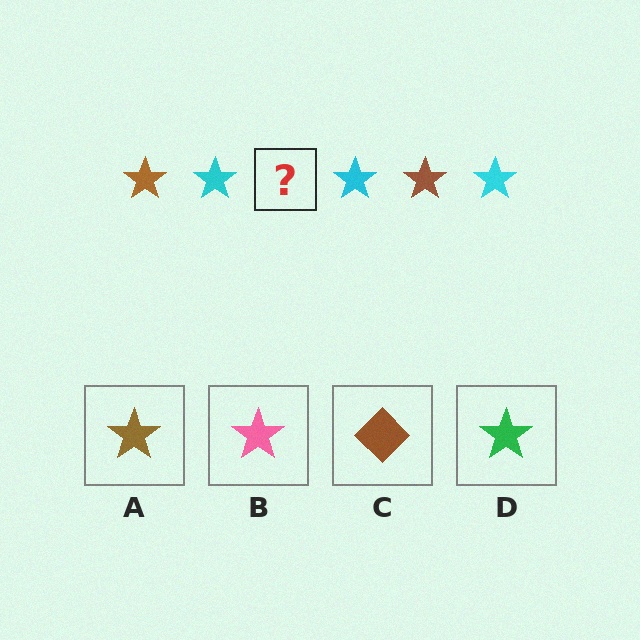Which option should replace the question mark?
Option A.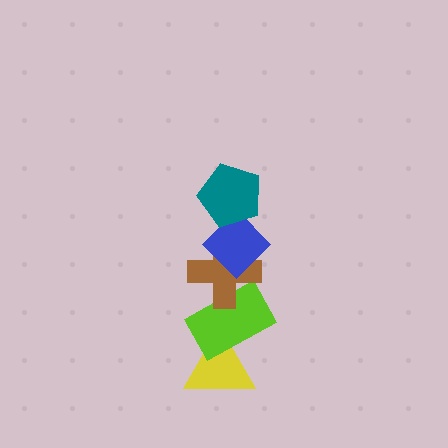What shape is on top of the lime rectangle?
The brown cross is on top of the lime rectangle.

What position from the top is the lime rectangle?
The lime rectangle is 4th from the top.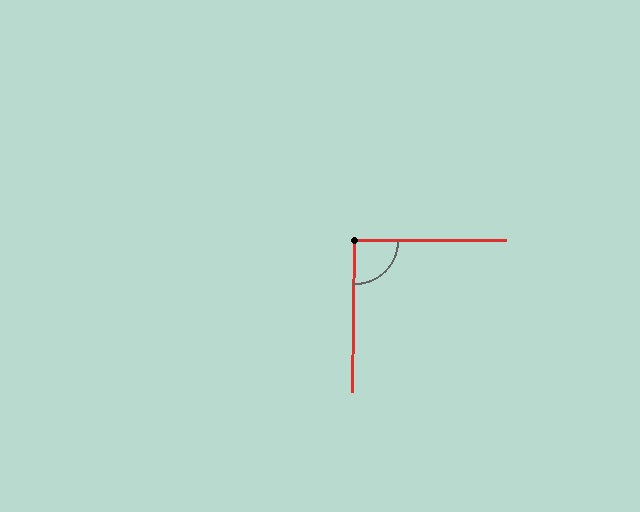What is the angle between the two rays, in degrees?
Approximately 91 degrees.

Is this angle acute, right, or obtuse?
It is approximately a right angle.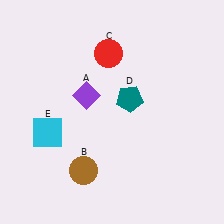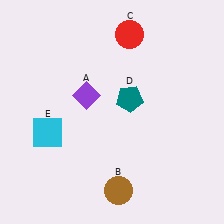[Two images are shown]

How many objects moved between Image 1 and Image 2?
2 objects moved between the two images.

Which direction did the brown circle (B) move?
The brown circle (B) moved right.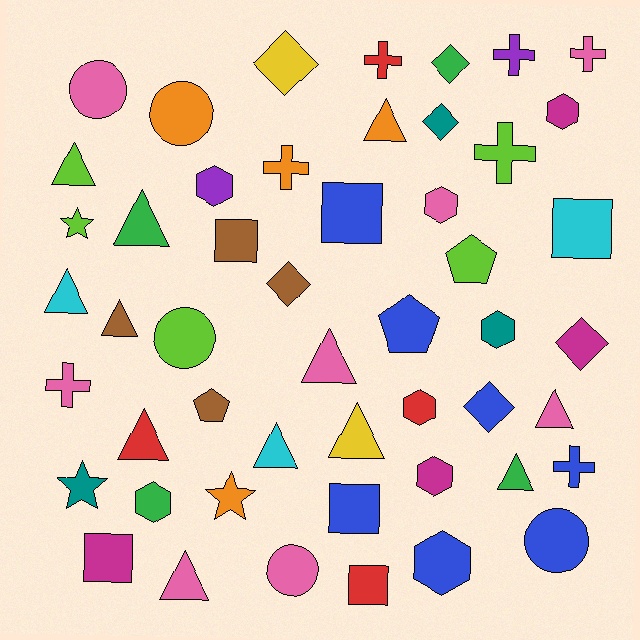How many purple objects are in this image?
There are 2 purple objects.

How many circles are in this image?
There are 5 circles.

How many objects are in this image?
There are 50 objects.